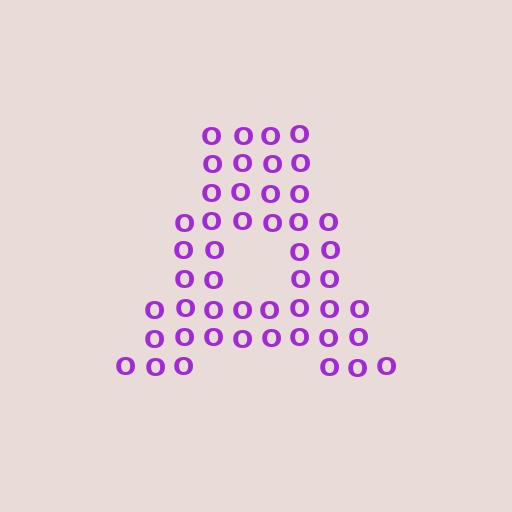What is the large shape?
The large shape is the letter A.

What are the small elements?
The small elements are letter O's.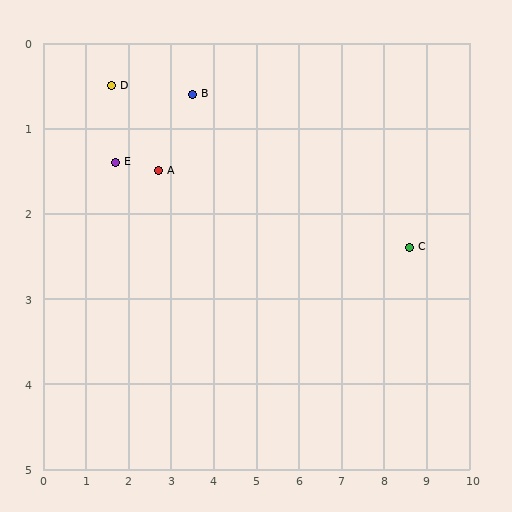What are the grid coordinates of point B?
Point B is at approximately (3.5, 0.6).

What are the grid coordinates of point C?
Point C is at approximately (8.6, 2.4).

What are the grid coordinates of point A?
Point A is at approximately (2.7, 1.5).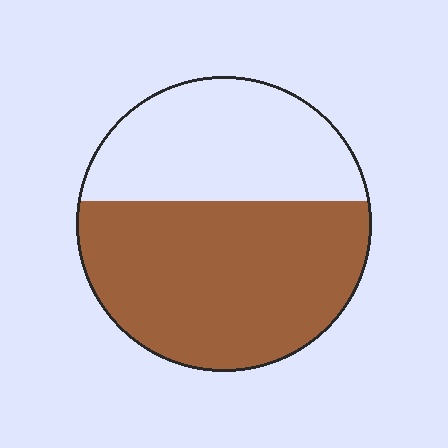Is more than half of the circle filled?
Yes.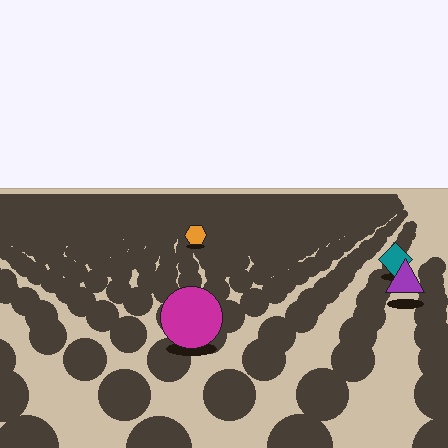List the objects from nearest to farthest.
From nearest to farthest: the magenta circle, the purple triangle, the teal diamond, the orange hexagon.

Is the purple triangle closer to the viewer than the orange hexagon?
Yes. The purple triangle is closer — you can tell from the texture gradient: the ground texture is coarser near it.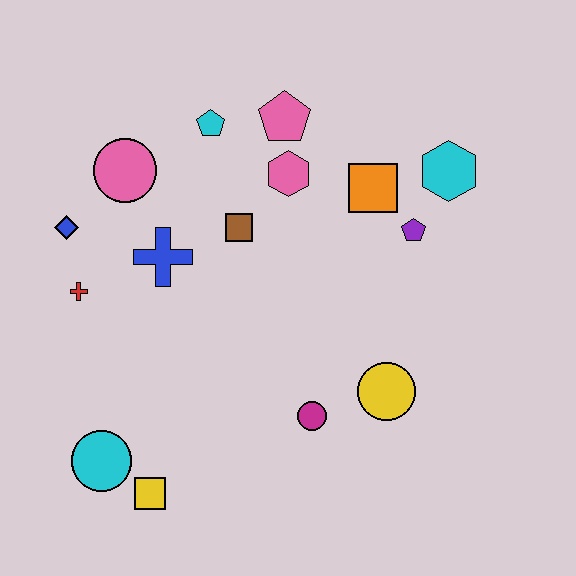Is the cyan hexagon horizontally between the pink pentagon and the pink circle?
No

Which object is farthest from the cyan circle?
The cyan hexagon is farthest from the cyan circle.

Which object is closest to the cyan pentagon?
The pink pentagon is closest to the cyan pentagon.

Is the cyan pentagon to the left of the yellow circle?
Yes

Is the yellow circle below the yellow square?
No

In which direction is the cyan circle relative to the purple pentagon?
The cyan circle is to the left of the purple pentagon.